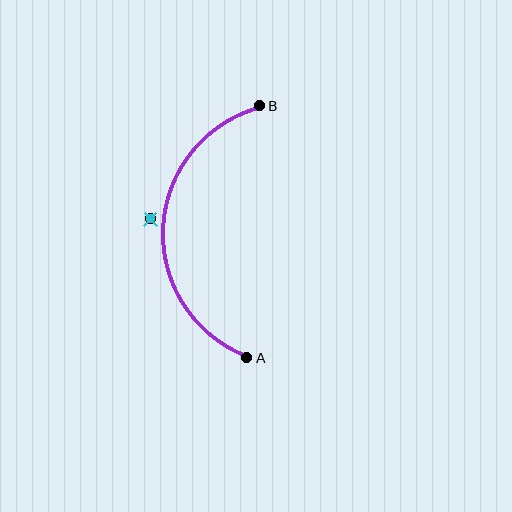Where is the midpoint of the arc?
The arc midpoint is the point on the curve farthest from the straight line joining A and B. It sits to the left of that line.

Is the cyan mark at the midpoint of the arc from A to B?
No — the cyan mark does not lie on the arc at all. It sits slightly outside the curve.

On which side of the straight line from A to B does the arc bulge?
The arc bulges to the left of the straight line connecting A and B.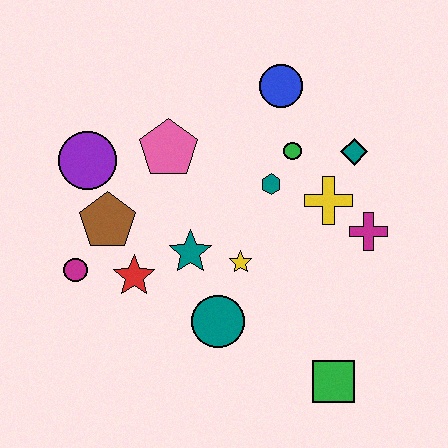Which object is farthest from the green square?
The purple circle is farthest from the green square.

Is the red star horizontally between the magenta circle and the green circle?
Yes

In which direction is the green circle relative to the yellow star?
The green circle is above the yellow star.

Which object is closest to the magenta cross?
The yellow cross is closest to the magenta cross.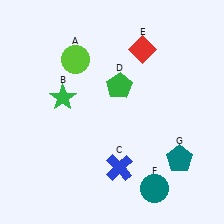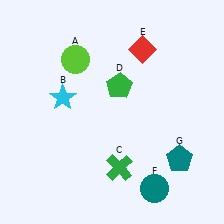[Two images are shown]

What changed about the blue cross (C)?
In Image 1, C is blue. In Image 2, it changed to green.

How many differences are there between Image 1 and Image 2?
There are 2 differences between the two images.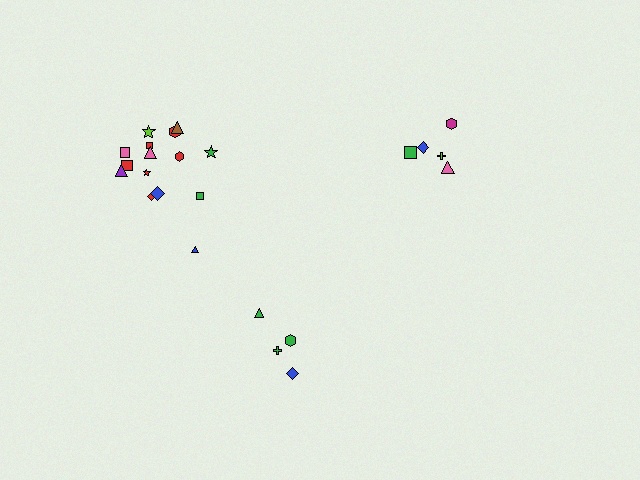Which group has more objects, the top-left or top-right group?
The top-left group.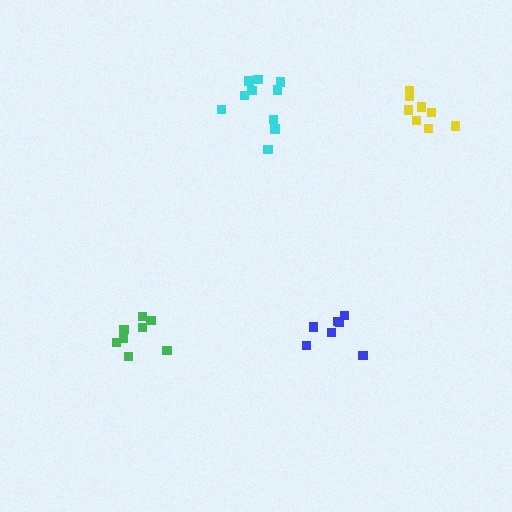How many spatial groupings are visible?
There are 4 spatial groupings.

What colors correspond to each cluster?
The clusters are colored: blue, green, yellow, cyan.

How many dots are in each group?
Group 1: 7 dots, Group 2: 8 dots, Group 3: 8 dots, Group 4: 10 dots (33 total).